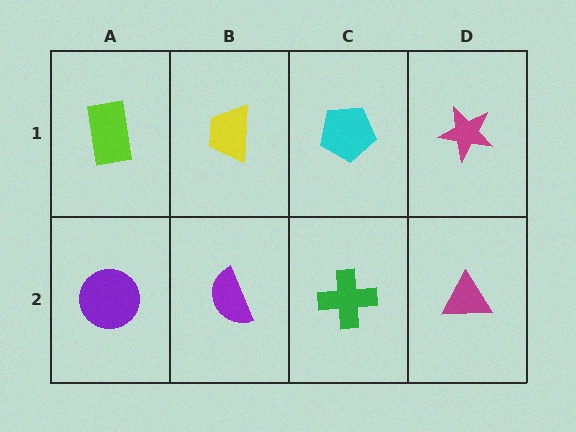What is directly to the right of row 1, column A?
A yellow trapezoid.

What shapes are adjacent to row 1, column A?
A purple circle (row 2, column A), a yellow trapezoid (row 1, column B).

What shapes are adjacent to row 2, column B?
A yellow trapezoid (row 1, column B), a purple circle (row 2, column A), a green cross (row 2, column C).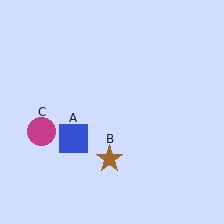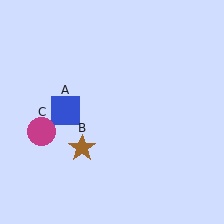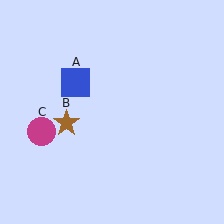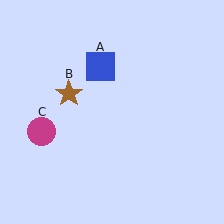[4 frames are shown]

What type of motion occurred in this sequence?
The blue square (object A), brown star (object B) rotated clockwise around the center of the scene.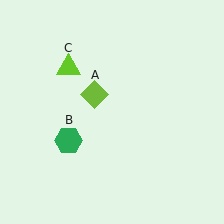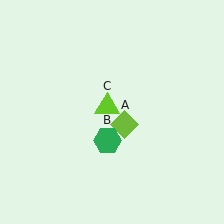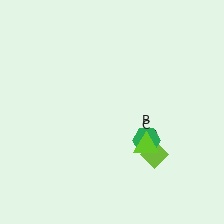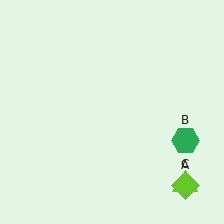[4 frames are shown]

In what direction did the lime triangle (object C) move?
The lime triangle (object C) moved down and to the right.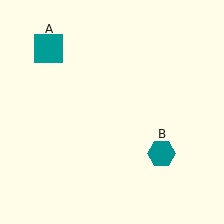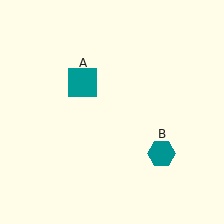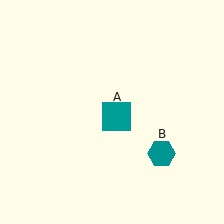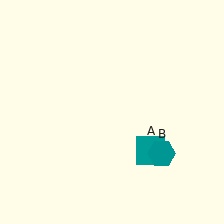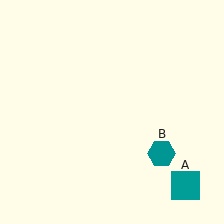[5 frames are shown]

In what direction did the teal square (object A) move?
The teal square (object A) moved down and to the right.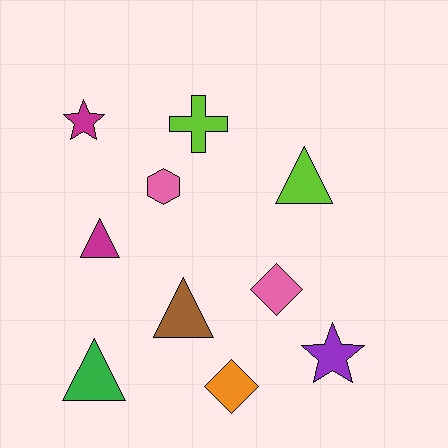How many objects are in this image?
There are 10 objects.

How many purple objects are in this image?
There is 1 purple object.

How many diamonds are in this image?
There are 2 diamonds.